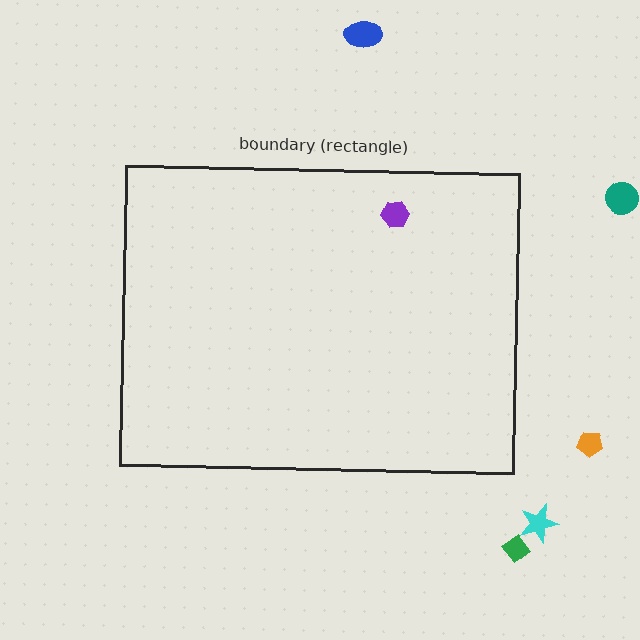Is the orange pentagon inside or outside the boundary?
Outside.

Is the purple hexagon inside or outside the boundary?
Inside.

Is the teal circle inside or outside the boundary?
Outside.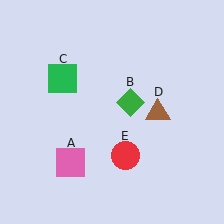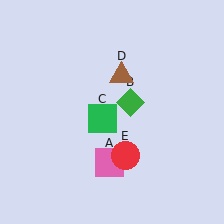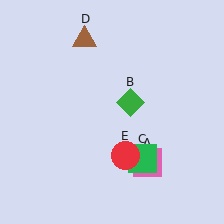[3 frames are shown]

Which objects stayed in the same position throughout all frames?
Green diamond (object B) and red circle (object E) remained stationary.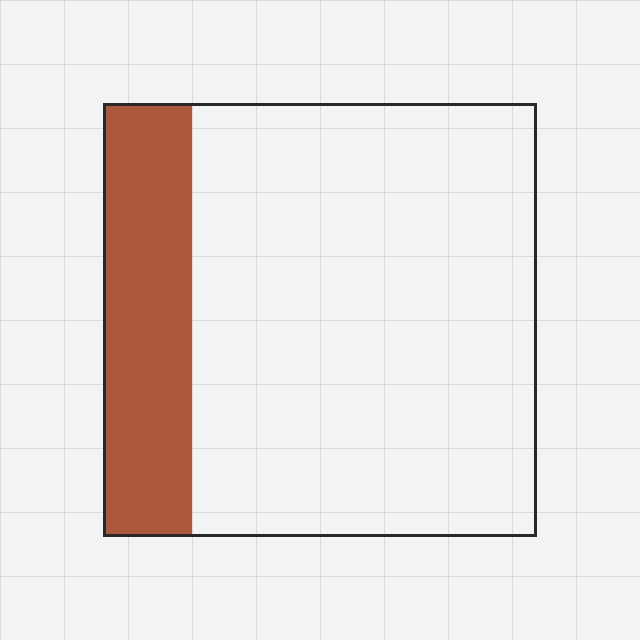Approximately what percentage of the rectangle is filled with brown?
Approximately 20%.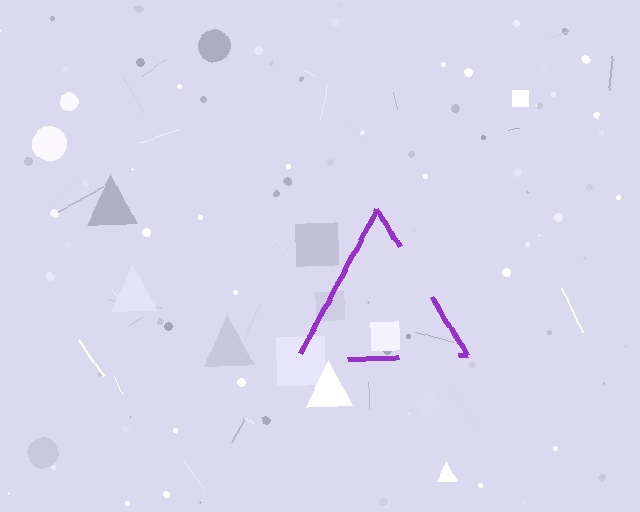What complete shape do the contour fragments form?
The contour fragments form a triangle.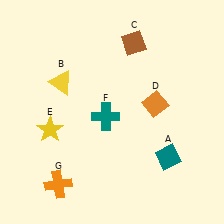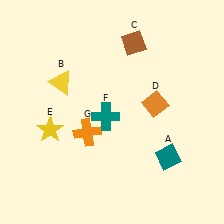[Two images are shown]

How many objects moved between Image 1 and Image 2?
1 object moved between the two images.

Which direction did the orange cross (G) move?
The orange cross (G) moved up.